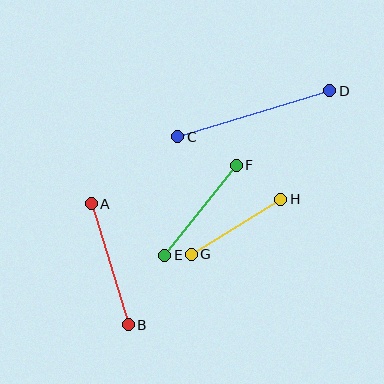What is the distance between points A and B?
The distance is approximately 127 pixels.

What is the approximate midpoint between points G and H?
The midpoint is at approximately (236, 227) pixels.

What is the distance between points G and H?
The distance is approximately 105 pixels.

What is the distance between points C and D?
The distance is approximately 158 pixels.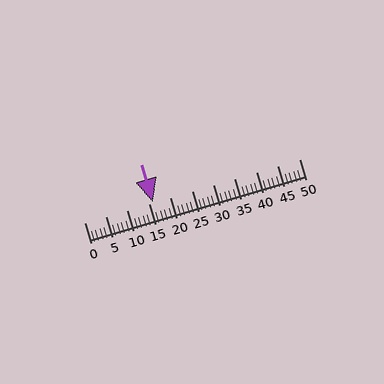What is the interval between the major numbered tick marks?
The major tick marks are spaced 5 units apart.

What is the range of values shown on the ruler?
The ruler shows values from 0 to 50.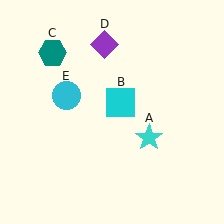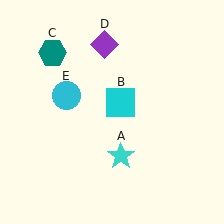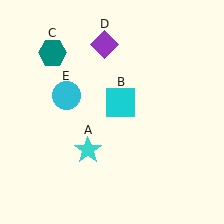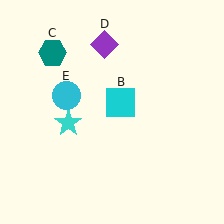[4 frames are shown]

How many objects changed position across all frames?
1 object changed position: cyan star (object A).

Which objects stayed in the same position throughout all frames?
Cyan square (object B) and teal hexagon (object C) and purple diamond (object D) and cyan circle (object E) remained stationary.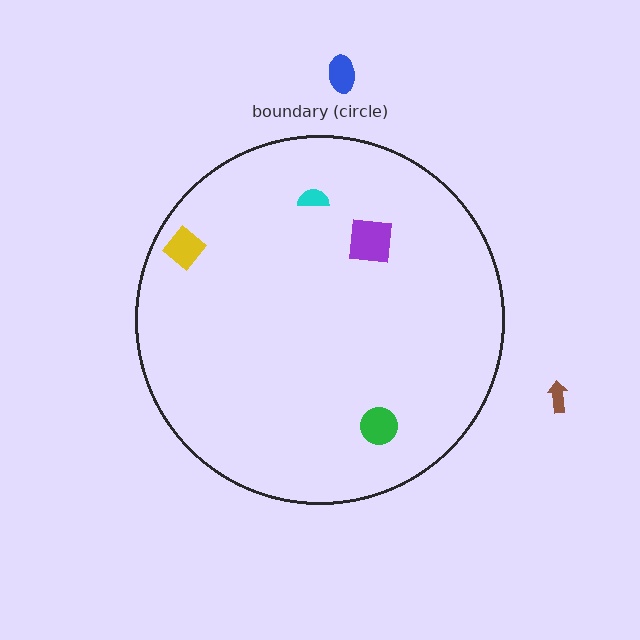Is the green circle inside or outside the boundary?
Inside.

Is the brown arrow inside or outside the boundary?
Outside.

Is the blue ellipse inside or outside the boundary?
Outside.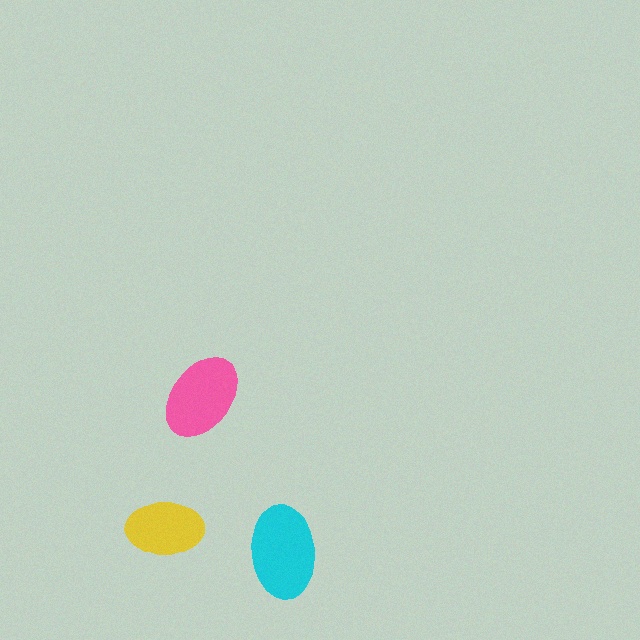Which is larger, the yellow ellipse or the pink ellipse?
The pink one.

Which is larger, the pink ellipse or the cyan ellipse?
The cyan one.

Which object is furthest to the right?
The cyan ellipse is rightmost.